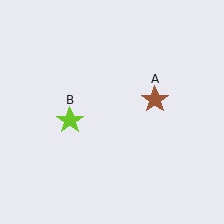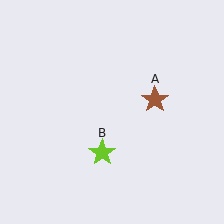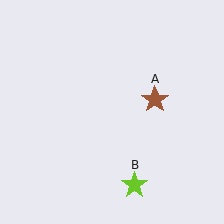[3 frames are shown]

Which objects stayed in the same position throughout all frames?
Brown star (object A) remained stationary.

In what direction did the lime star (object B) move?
The lime star (object B) moved down and to the right.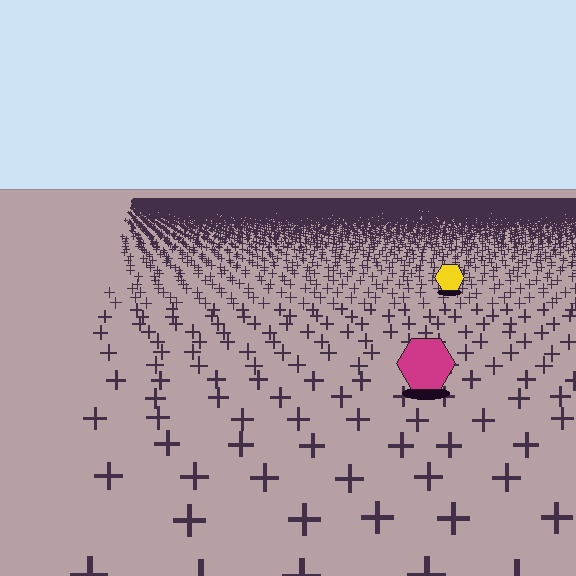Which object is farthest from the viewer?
The yellow hexagon is farthest from the viewer. It appears smaller and the ground texture around it is denser.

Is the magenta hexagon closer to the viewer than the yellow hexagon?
Yes. The magenta hexagon is closer — you can tell from the texture gradient: the ground texture is coarser near it.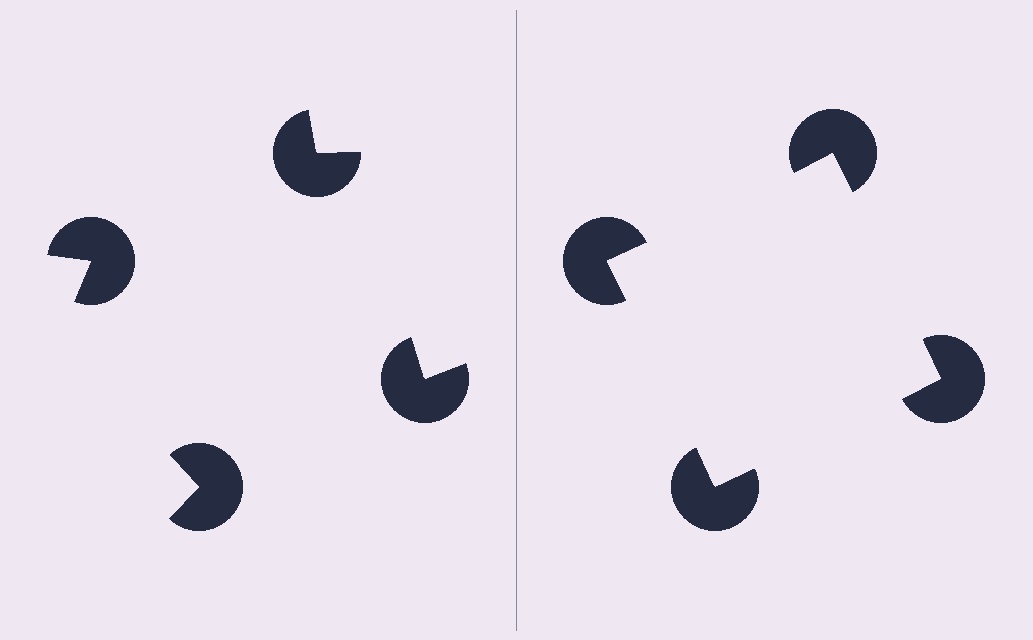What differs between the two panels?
The pac-man discs are positioned identically on both sides; only the wedge orientations differ. On the right they align to a square; on the left they are misaligned.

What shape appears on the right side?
An illusory square.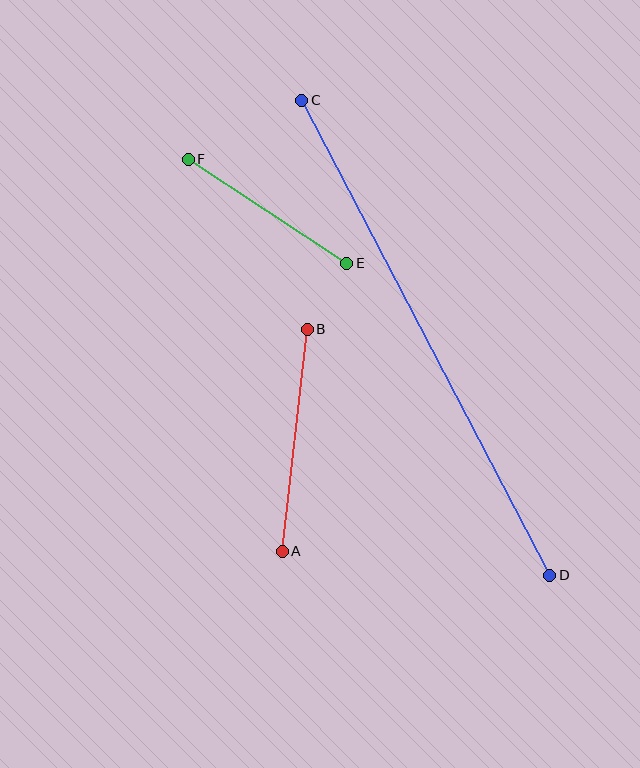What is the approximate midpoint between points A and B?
The midpoint is at approximately (295, 440) pixels.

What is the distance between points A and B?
The distance is approximately 223 pixels.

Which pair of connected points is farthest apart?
Points C and D are farthest apart.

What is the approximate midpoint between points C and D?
The midpoint is at approximately (426, 338) pixels.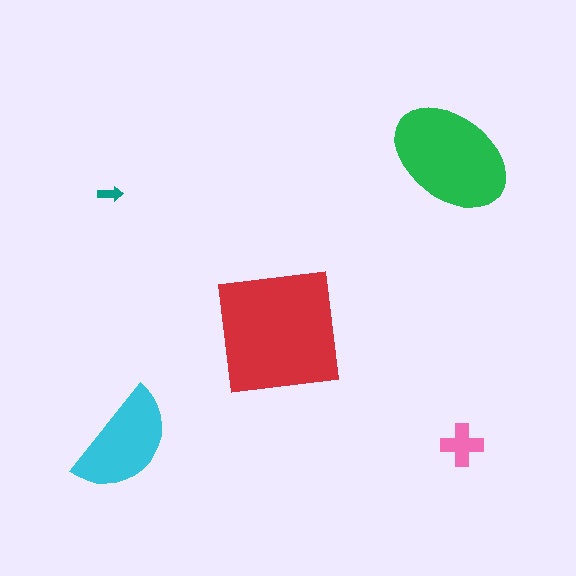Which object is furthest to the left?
The teal arrow is leftmost.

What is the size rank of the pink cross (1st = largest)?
4th.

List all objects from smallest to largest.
The teal arrow, the pink cross, the cyan semicircle, the green ellipse, the red square.